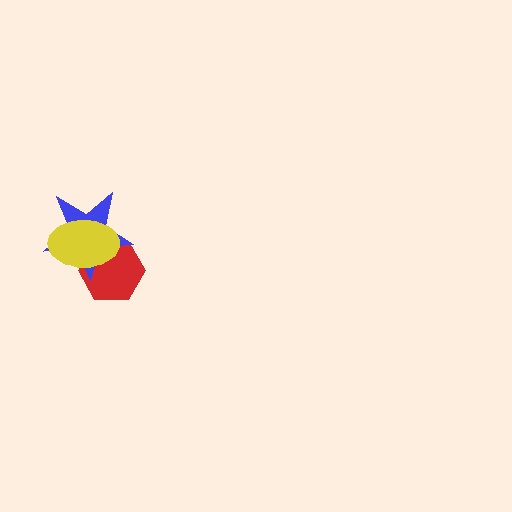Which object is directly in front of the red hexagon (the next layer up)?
The blue star is directly in front of the red hexagon.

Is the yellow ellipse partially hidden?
No, no other shape covers it.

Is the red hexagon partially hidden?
Yes, it is partially covered by another shape.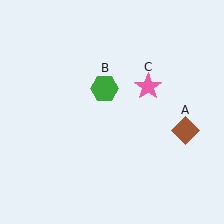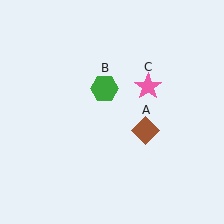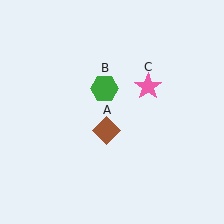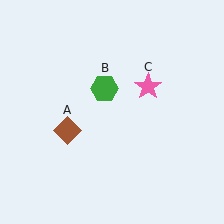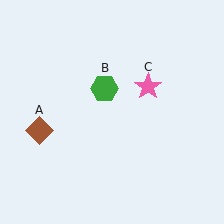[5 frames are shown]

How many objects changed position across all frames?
1 object changed position: brown diamond (object A).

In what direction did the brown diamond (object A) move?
The brown diamond (object A) moved left.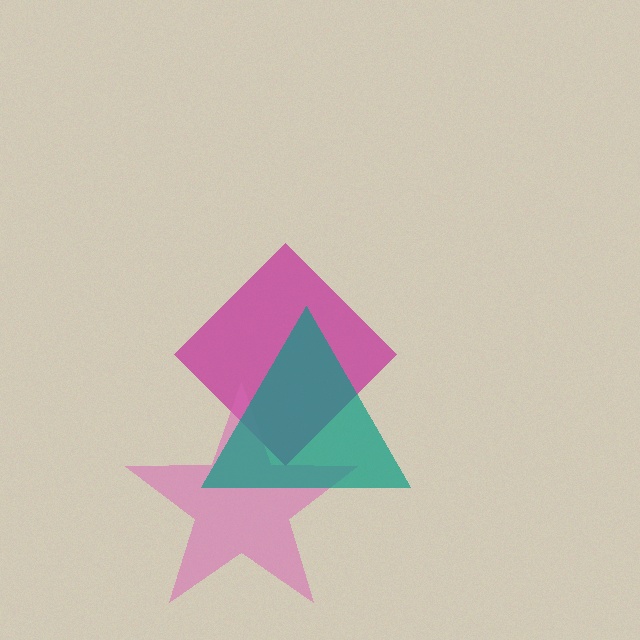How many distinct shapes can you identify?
There are 3 distinct shapes: a magenta diamond, a pink star, a teal triangle.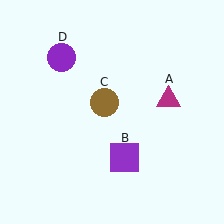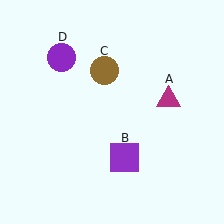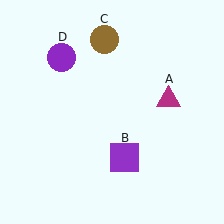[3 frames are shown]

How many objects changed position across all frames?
1 object changed position: brown circle (object C).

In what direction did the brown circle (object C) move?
The brown circle (object C) moved up.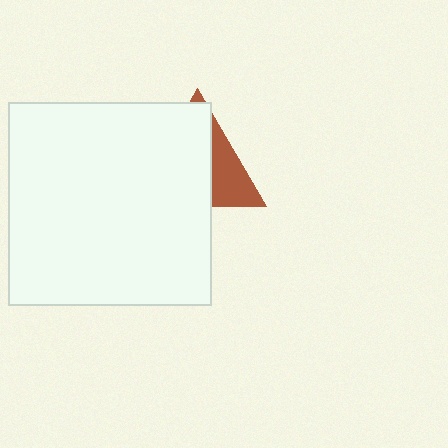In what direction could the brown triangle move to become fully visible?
The brown triangle could move right. That would shift it out from behind the white square entirely.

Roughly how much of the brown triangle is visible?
A small part of it is visible (roughly 34%).